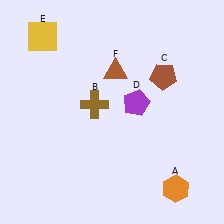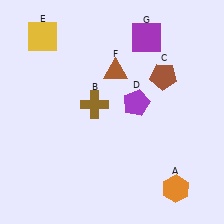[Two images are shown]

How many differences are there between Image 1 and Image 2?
There is 1 difference between the two images.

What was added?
A purple square (G) was added in Image 2.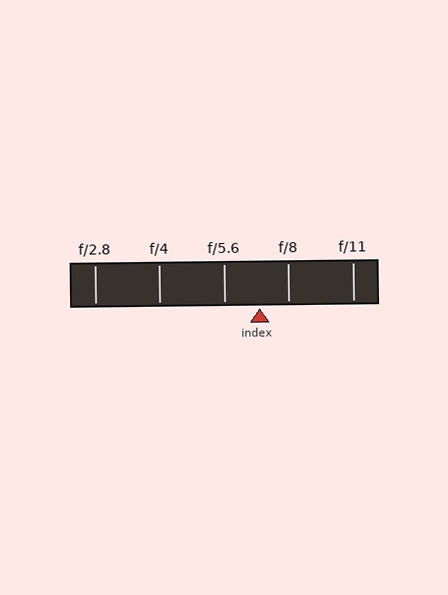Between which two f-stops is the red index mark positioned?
The index mark is between f/5.6 and f/8.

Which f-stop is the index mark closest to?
The index mark is closest to f/8.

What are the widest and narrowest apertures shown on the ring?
The widest aperture shown is f/2.8 and the narrowest is f/11.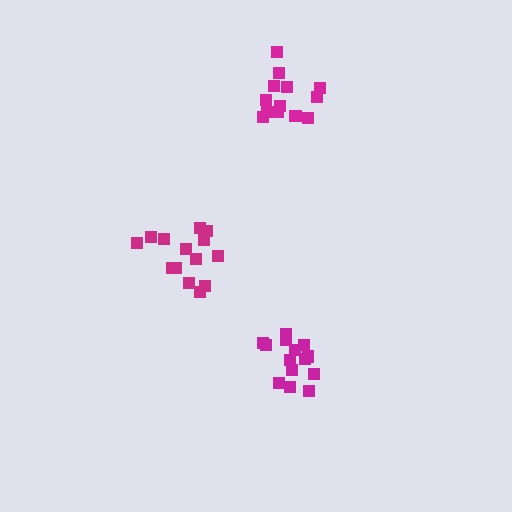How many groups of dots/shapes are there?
There are 3 groups.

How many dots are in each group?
Group 1: 13 dots, Group 2: 14 dots, Group 3: 14 dots (41 total).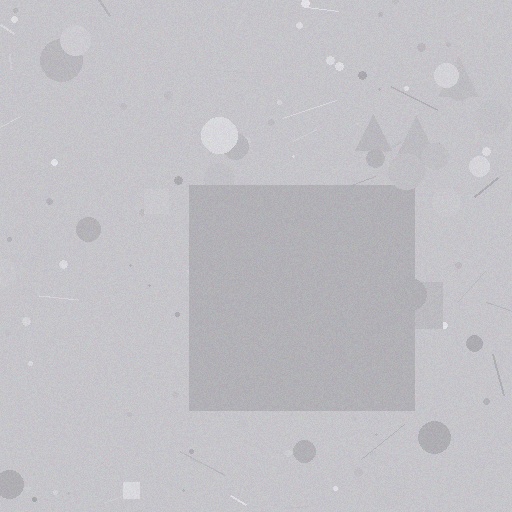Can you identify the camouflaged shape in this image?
The camouflaged shape is a square.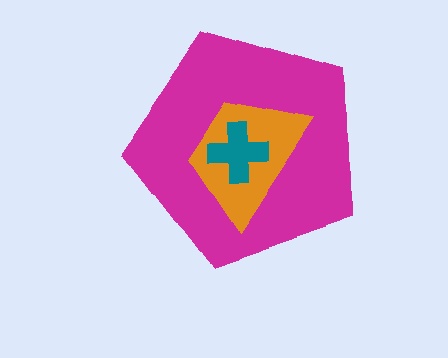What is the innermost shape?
The teal cross.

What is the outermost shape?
The magenta pentagon.